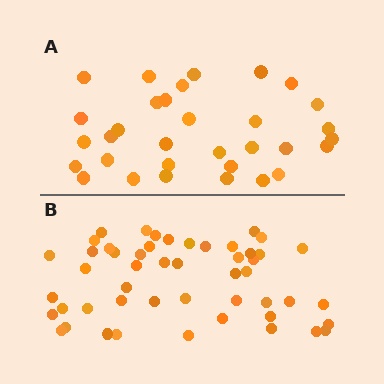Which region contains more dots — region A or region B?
Region B (the bottom region) has more dots.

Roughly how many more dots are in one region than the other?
Region B has approximately 20 more dots than region A.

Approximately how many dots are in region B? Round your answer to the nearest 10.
About 50 dots.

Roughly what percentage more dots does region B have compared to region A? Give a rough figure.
About 55% more.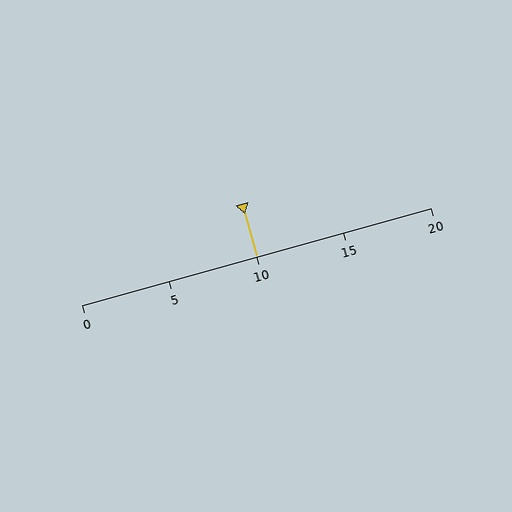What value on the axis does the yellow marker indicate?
The marker indicates approximately 10.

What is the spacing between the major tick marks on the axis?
The major ticks are spaced 5 apart.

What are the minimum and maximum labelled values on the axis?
The axis runs from 0 to 20.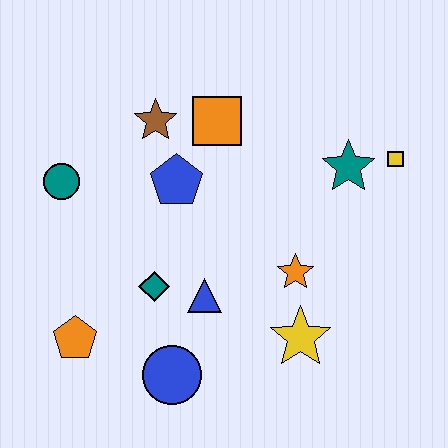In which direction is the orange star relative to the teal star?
The orange star is below the teal star.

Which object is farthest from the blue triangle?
The yellow square is farthest from the blue triangle.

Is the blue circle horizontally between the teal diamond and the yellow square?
Yes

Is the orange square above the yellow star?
Yes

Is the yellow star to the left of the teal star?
Yes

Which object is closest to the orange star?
The yellow star is closest to the orange star.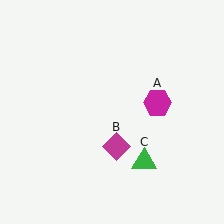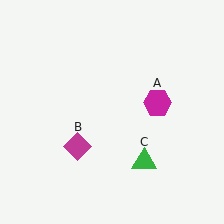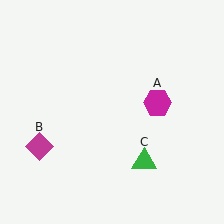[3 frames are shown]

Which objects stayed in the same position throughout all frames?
Magenta hexagon (object A) and green triangle (object C) remained stationary.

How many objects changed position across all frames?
1 object changed position: magenta diamond (object B).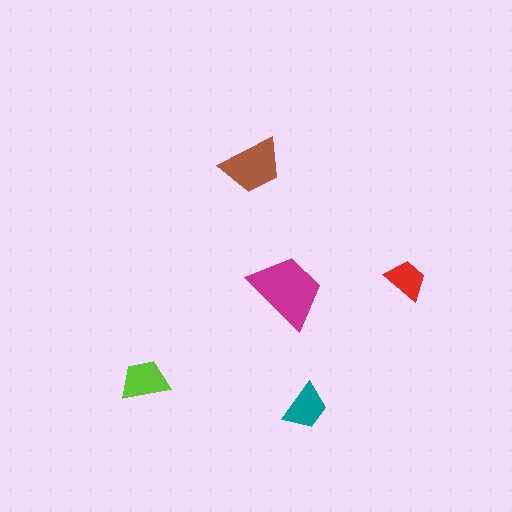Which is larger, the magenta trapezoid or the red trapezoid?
The magenta one.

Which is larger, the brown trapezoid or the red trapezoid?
The brown one.